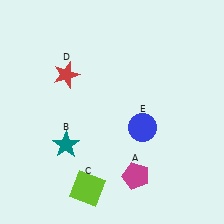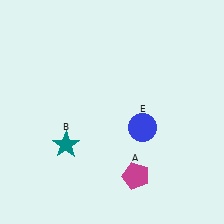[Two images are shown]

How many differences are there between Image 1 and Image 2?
There are 2 differences between the two images.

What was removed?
The red star (D), the lime square (C) were removed in Image 2.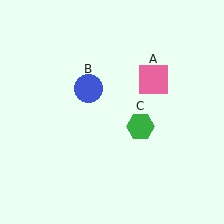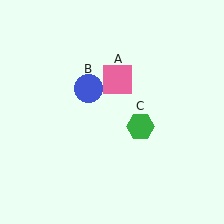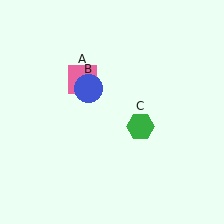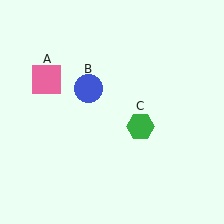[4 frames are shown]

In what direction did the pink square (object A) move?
The pink square (object A) moved left.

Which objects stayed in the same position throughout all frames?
Blue circle (object B) and green hexagon (object C) remained stationary.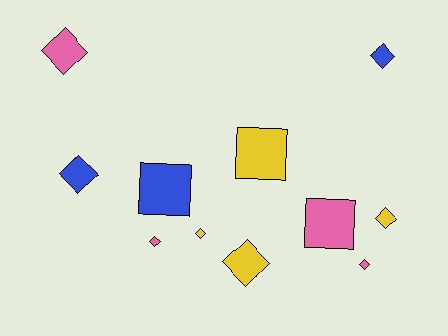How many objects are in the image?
There are 11 objects.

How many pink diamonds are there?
There are 3 pink diamonds.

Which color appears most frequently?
Pink, with 4 objects.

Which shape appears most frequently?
Diamond, with 8 objects.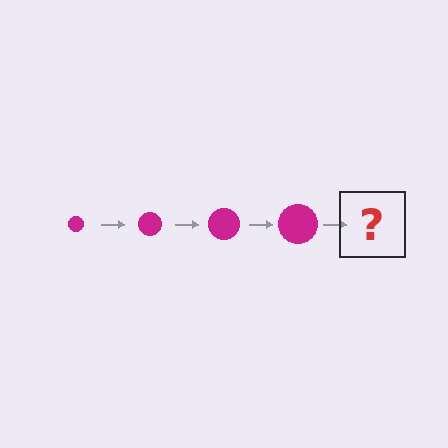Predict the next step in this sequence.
The next step is a magenta circle, larger than the previous one.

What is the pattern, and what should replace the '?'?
The pattern is that the circle gets progressively larger each step. The '?' should be a magenta circle, larger than the previous one.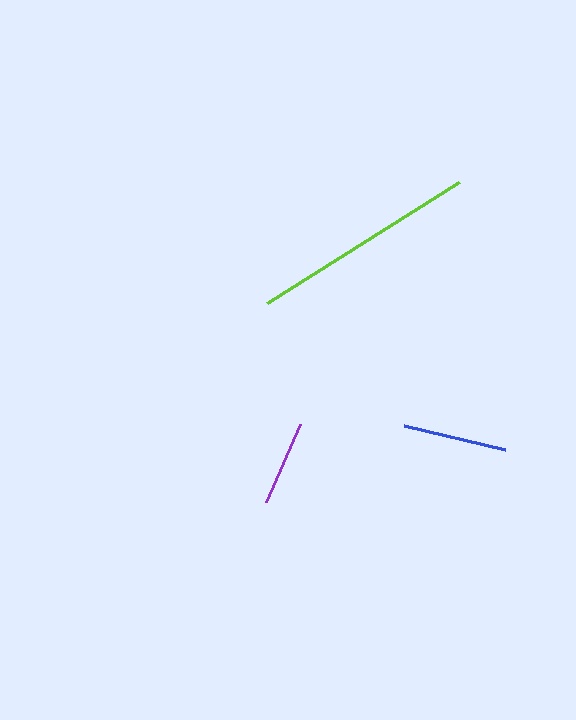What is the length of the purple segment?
The purple segment is approximately 85 pixels long.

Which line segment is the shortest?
The purple line is the shortest at approximately 85 pixels.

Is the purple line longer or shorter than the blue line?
The blue line is longer than the purple line.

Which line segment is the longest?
The lime line is the longest at approximately 227 pixels.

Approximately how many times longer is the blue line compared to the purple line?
The blue line is approximately 1.2 times the length of the purple line.